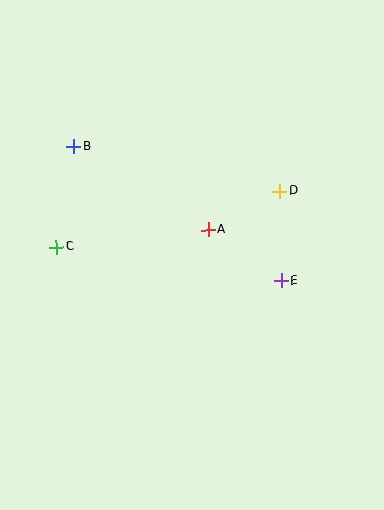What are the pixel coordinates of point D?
Point D is at (280, 191).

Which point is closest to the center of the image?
Point A at (208, 230) is closest to the center.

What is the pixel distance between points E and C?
The distance between E and C is 227 pixels.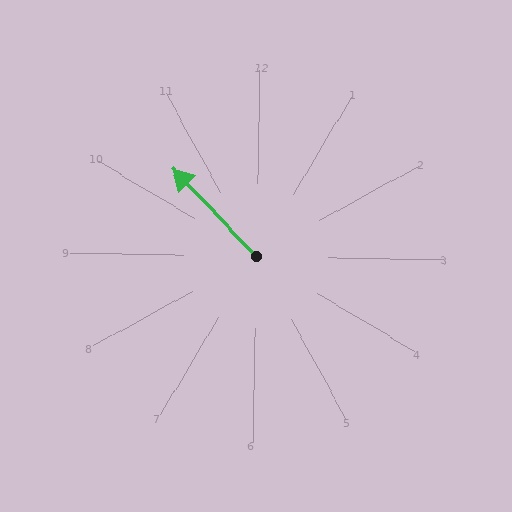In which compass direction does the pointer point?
Northwest.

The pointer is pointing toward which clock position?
Roughly 11 o'clock.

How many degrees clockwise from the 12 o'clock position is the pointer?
Approximately 316 degrees.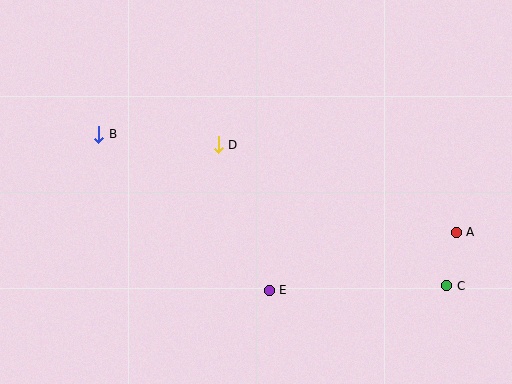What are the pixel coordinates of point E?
Point E is at (269, 290).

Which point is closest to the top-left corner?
Point B is closest to the top-left corner.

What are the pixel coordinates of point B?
Point B is at (99, 134).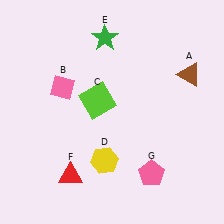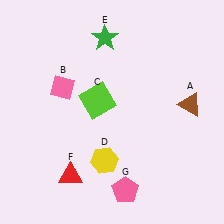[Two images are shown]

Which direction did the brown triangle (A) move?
The brown triangle (A) moved down.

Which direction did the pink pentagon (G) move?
The pink pentagon (G) moved left.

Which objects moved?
The objects that moved are: the brown triangle (A), the pink pentagon (G).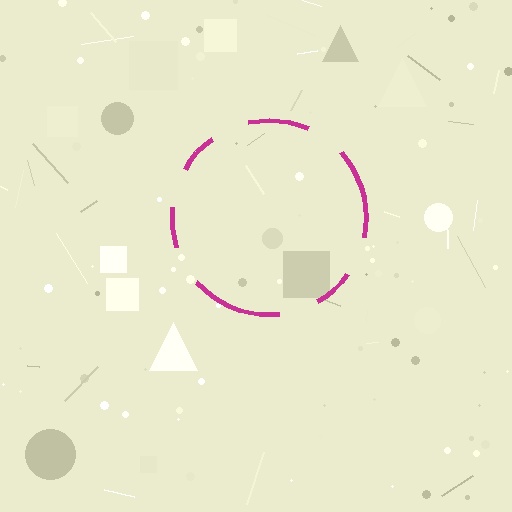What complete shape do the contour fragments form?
The contour fragments form a circle.